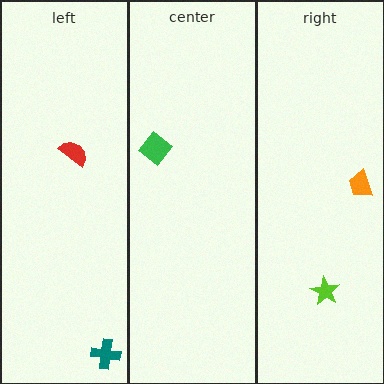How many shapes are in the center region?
1.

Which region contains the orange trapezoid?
The right region.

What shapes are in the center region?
The green diamond.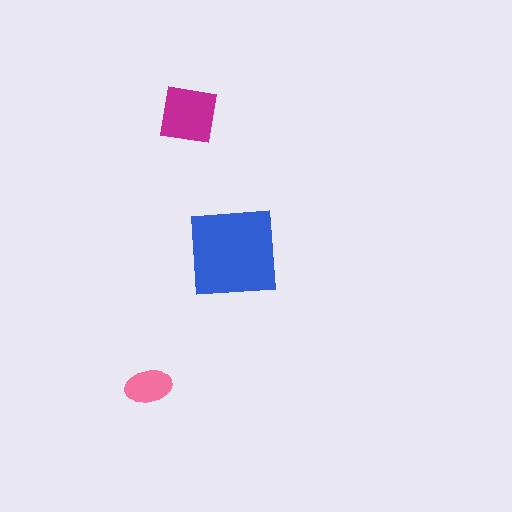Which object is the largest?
The blue square.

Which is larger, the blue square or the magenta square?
The blue square.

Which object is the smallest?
The pink ellipse.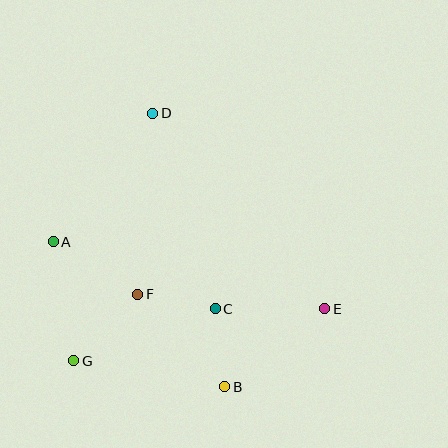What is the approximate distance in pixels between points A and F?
The distance between A and F is approximately 100 pixels.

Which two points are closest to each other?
Points B and C are closest to each other.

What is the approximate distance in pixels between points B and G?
The distance between B and G is approximately 153 pixels.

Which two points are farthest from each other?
Points B and D are farthest from each other.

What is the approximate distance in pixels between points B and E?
The distance between B and E is approximately 127 pixels.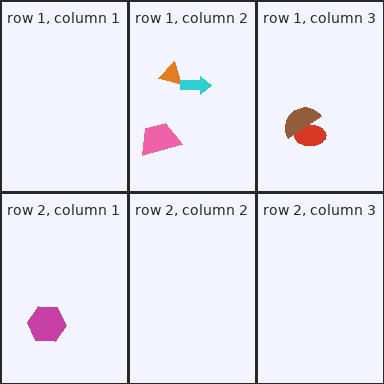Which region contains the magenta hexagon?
The row 2, column 1 region.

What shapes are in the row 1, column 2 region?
The orange triangle, the cyan arrow, the pink trapezoid.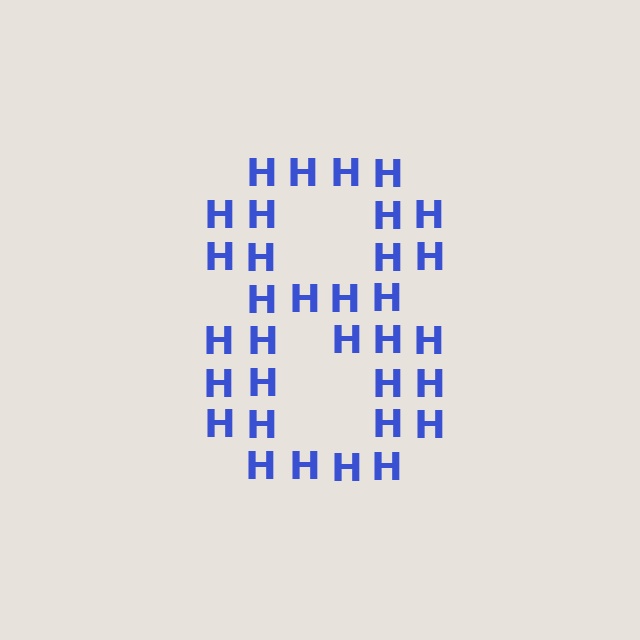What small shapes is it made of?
It is made of small letter H's.